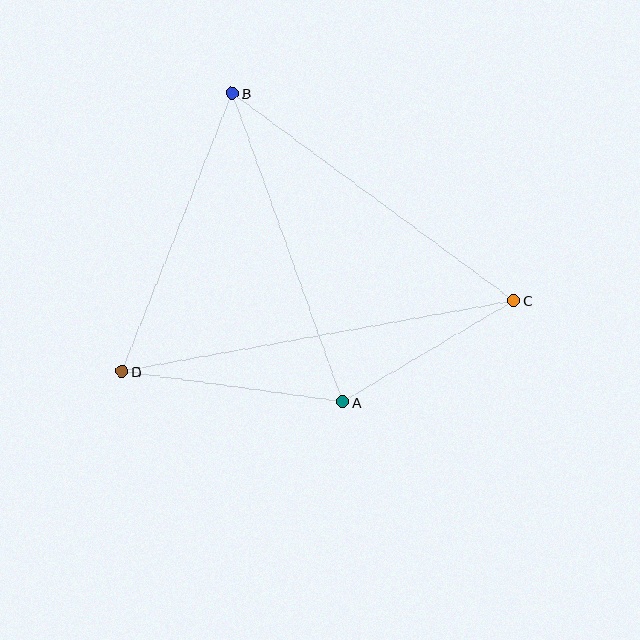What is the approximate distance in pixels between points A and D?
The distance between A and D is approximately 223 pixels.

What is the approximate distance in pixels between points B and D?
The distance between B and D is approximately 299 pixels.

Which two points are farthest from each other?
Points C and D are farthest from each other.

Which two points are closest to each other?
Points A and C are closest to each other.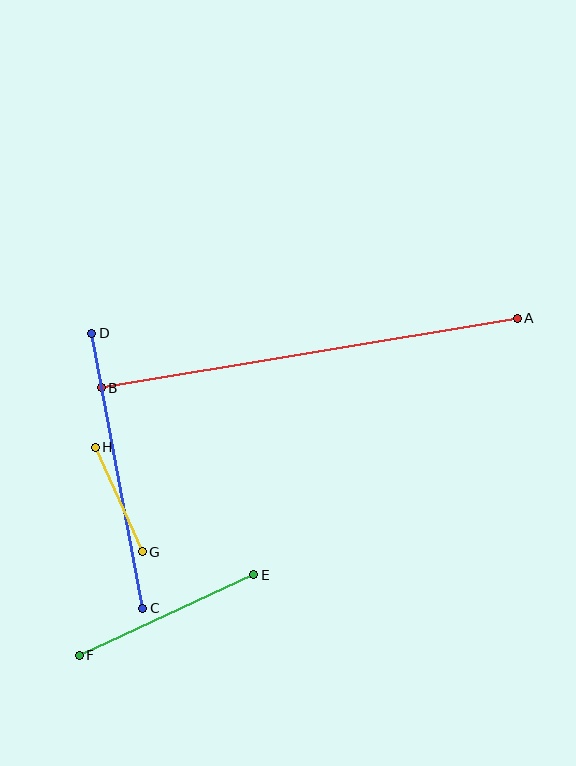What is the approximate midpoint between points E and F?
The midpoint is at approximately (167, 615) pixels.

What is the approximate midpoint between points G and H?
The midpoint is at approximately (119, 499) pixels.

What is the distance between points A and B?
The distance is approximately 422 pixels.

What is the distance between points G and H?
The distance is approximately 115 pixels.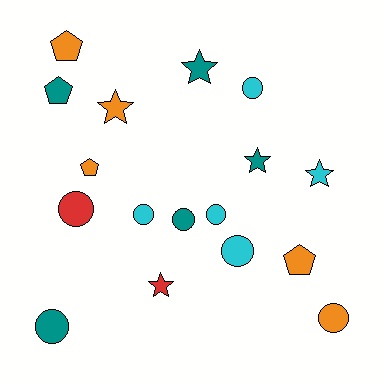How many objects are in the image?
There are 17 objects.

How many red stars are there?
There is 1 red star.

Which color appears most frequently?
Cyan, with 5 objects.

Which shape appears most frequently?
Circle, with 8 objects.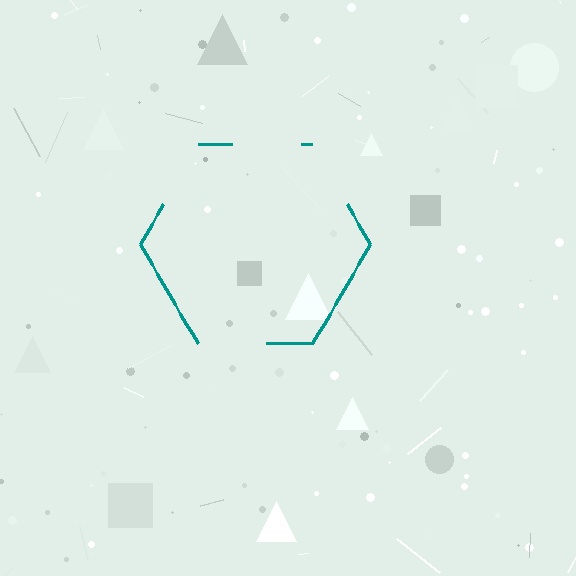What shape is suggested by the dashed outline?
The dashed outline suggests a hexagon.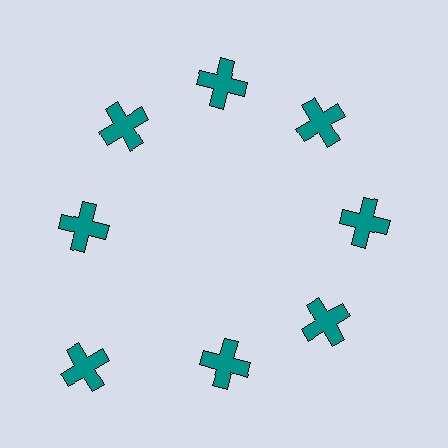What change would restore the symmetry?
The symmetry would be restored by moving it inward, back onto the ring so that all 8 crosses sit at equal angles and equal distance from the center.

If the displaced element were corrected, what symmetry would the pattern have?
It would have 8-fold rotational symmetry — the pattern would map onto itself every 45 degrees.